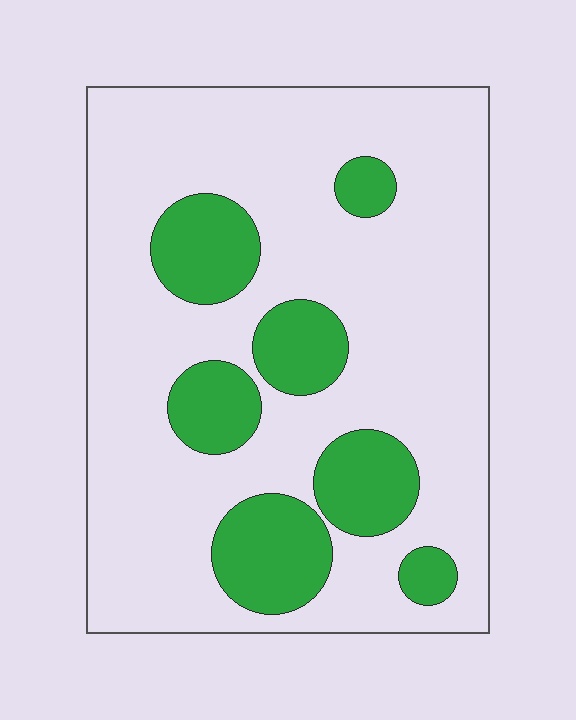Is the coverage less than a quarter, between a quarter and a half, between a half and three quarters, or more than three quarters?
Less than a quarter.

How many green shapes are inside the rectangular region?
7.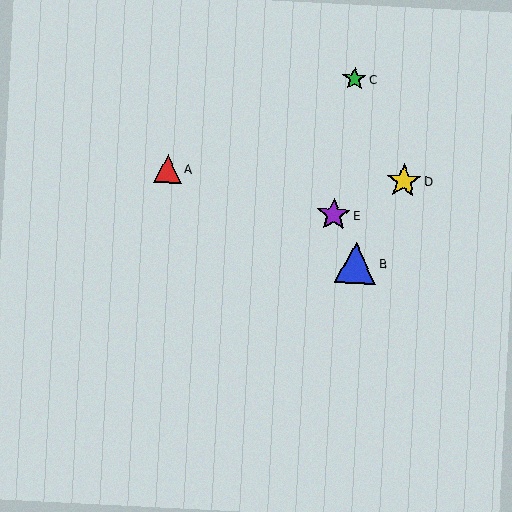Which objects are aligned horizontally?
Objects A, D are aligned horizontally.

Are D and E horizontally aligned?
No, D is at y≈181 and E is at y≈215.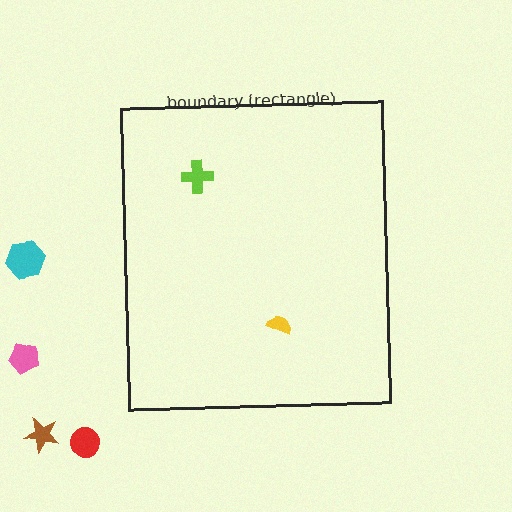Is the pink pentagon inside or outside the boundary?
Outside.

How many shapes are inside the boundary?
2 inside, 4 outside.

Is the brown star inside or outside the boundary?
Outside.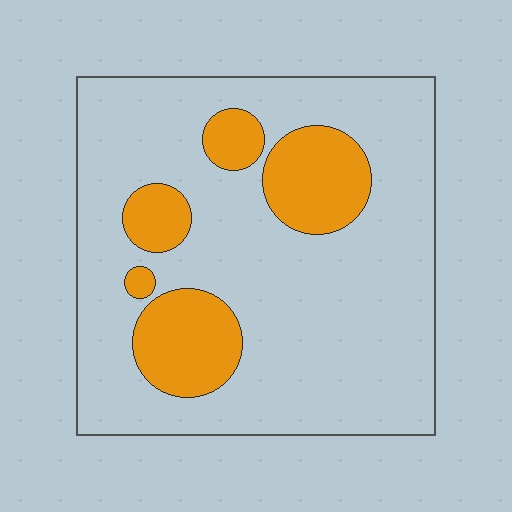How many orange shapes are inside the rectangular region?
5.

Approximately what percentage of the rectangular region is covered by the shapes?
Approximately 20%.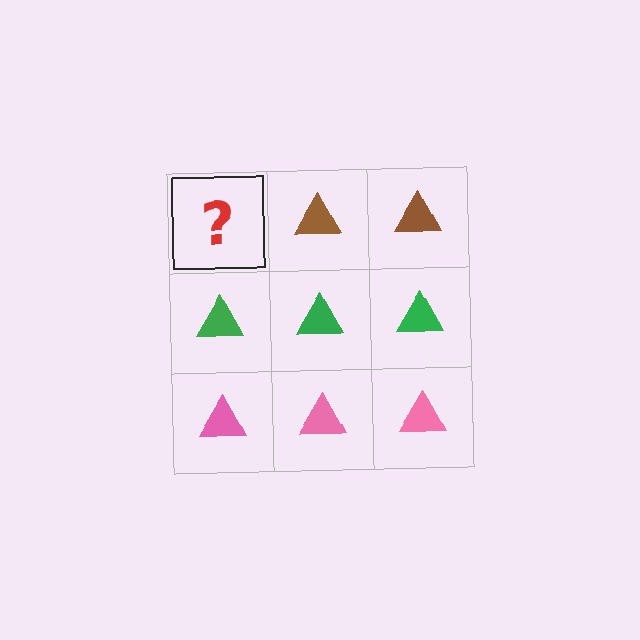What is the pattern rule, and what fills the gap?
The rule is that each row has a consistent color. The gap should be filled with a brown triangle.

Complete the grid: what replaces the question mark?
The question mark should be replaced with a brown triangle.